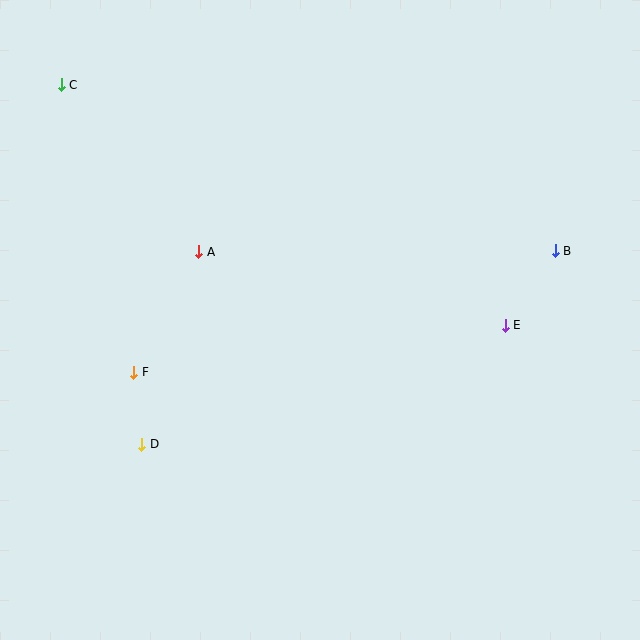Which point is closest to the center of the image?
Point A at (199, 252) is closest to the center.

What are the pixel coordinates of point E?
Point E is at (505, 325).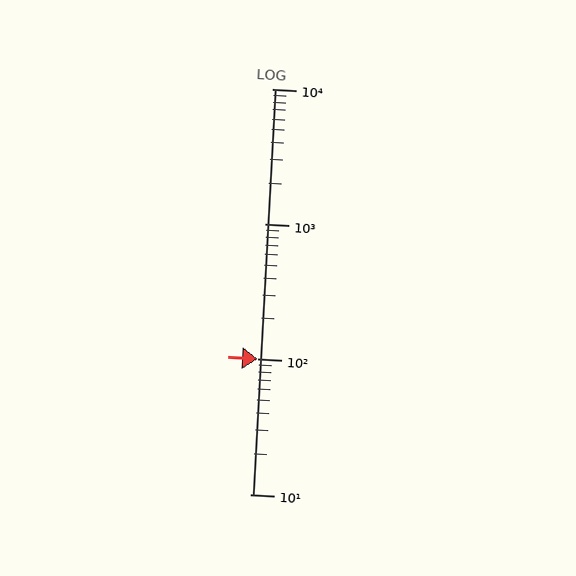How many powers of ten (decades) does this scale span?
The scale spans 3 decades, from 10 to 10000.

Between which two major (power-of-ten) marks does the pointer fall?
The pointer is between 100 and 1000.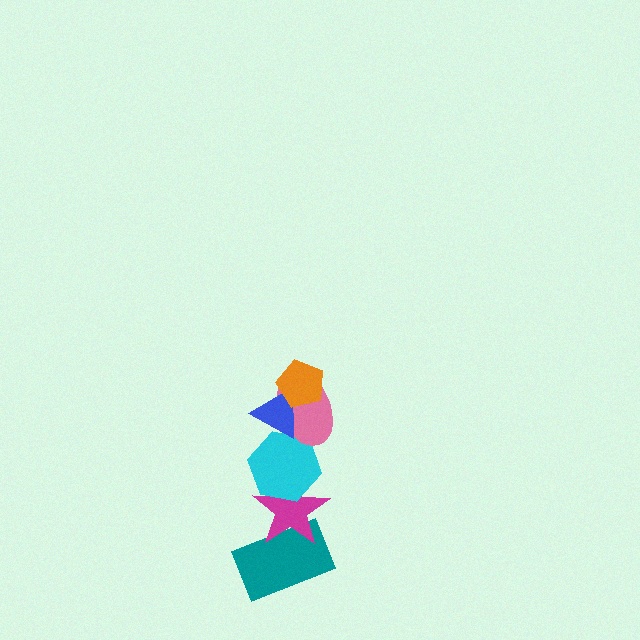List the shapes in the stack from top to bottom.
From top to bottom: the orange pentagon, the blue triangle, the pink ellipse, the cyan hexagon, the magenta star, the teal rectangle.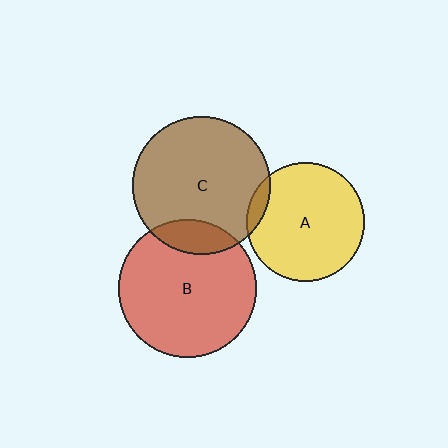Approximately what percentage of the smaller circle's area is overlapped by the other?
Approximately 15%.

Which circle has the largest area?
Circle C (brown).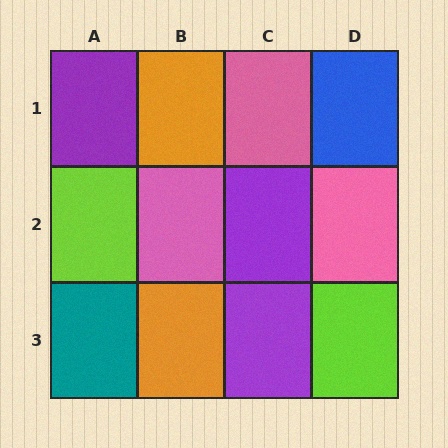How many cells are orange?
2 cells are orange.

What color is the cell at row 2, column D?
Pink.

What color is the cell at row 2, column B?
Pink.